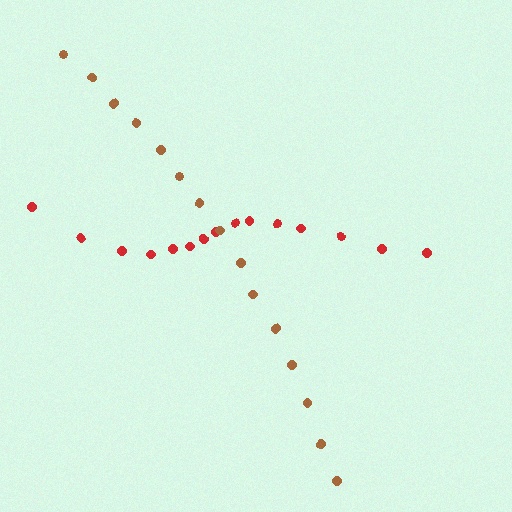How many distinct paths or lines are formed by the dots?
There are 2 distinct paths.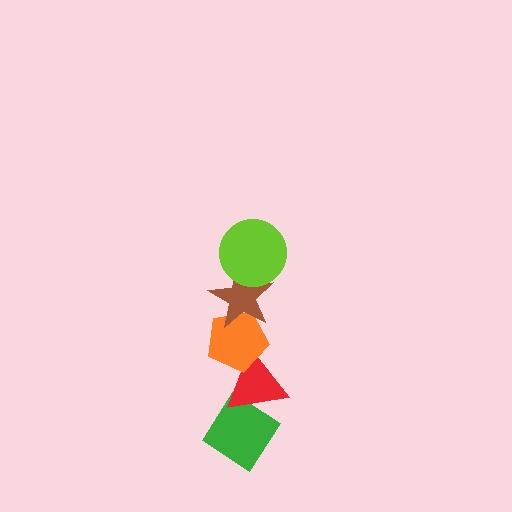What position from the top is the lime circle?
The lime circle is 1st from the top.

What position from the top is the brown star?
The brown star is 2nd from the top.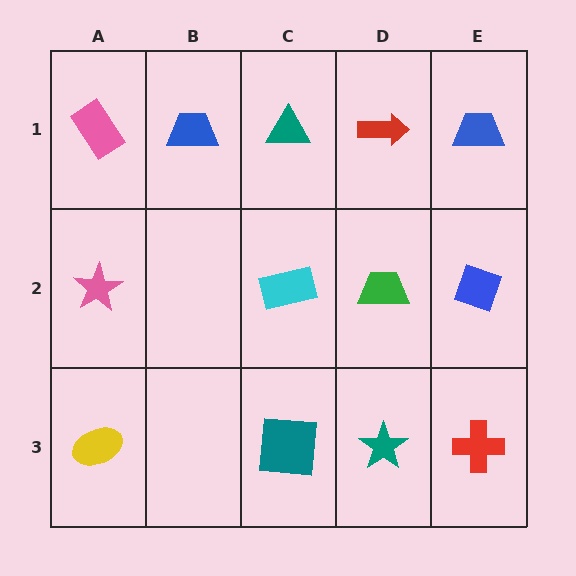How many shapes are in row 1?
5 shapes.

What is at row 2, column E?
A blue diamond.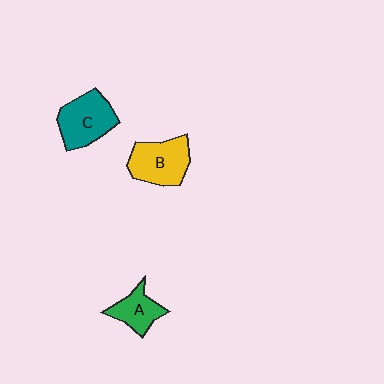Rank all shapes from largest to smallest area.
From largest to smallest: C (teal), B (yellow), A (green).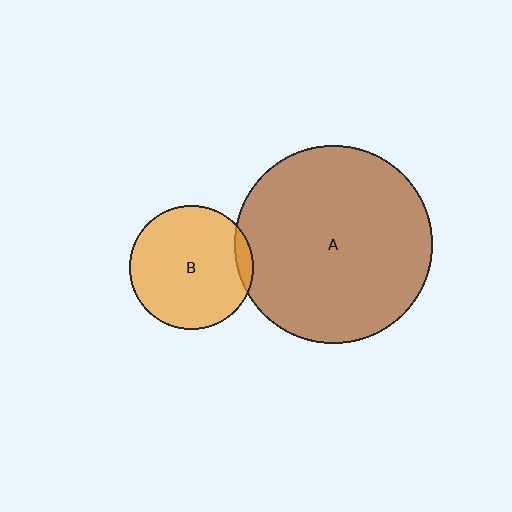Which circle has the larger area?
Circle A (brown).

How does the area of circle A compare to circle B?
Approximately 2.5 times.